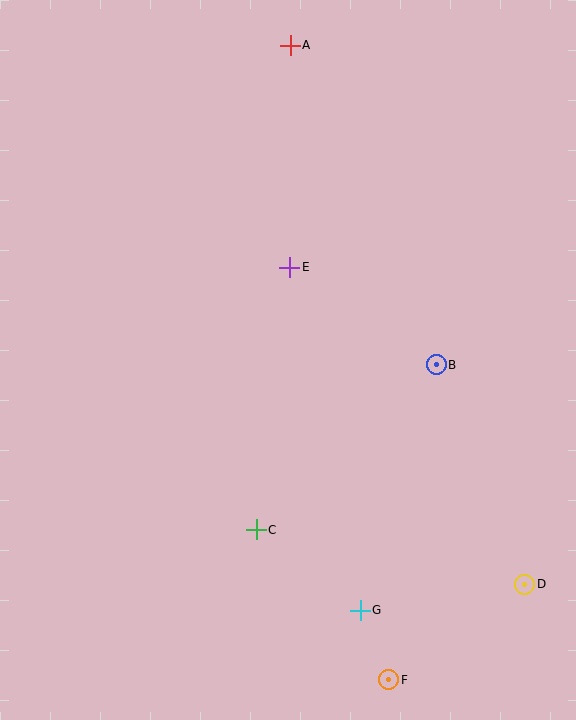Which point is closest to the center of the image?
Point E at (290, 267) is closest to the center.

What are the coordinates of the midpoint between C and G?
The midpoint between C and G is at (308, 570).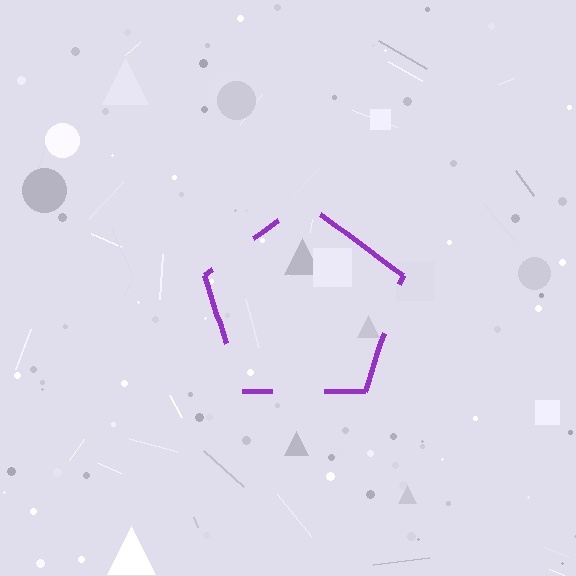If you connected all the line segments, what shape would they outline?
They would outline a pentagon.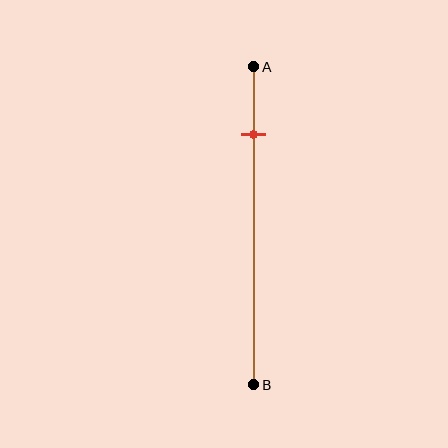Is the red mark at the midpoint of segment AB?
No, the mark is at about 20% from A, not at the 50% midpoint.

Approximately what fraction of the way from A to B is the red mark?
The red mark is approximately 20% of the way from A to B.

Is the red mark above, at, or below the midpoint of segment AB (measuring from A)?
The red mark is above the midpoint of segment AB.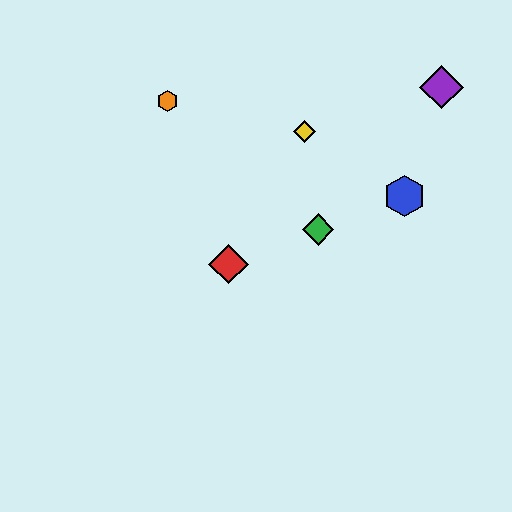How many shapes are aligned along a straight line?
3 shapes (the red diamond, the blue hexagon, the green diamond) are aligned along a straight line.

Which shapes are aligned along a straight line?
The red diamond, the blue hexagon, the green diamond are aligned along a straight line.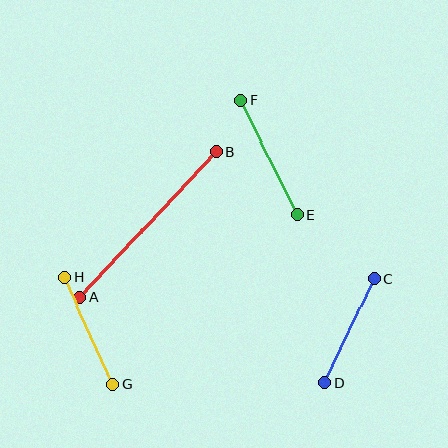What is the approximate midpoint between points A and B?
The midpoint is at approximately (148, 224) pixels.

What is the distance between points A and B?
The distance is approximately 200 pixels.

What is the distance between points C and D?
The distance is approximately 115 pixels.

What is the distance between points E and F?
The distance is approximately 128 pixels.